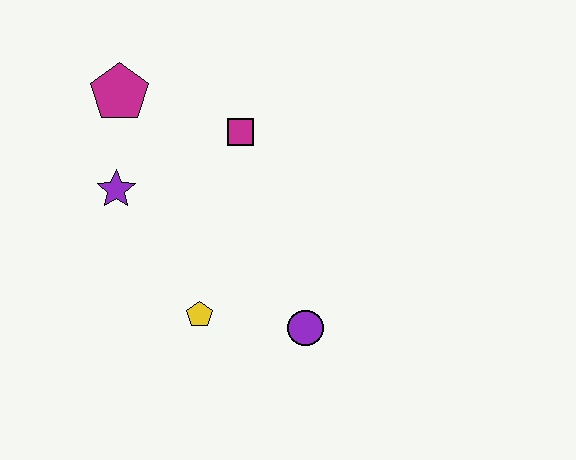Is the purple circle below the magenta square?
Yes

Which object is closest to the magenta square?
The magenta pentagon is closest to the magenta square.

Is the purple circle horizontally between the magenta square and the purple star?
No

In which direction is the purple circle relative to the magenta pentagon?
The purple circle is below the magenta pentagon.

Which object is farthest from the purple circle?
The magenta pentagon is farthest from the purple circle.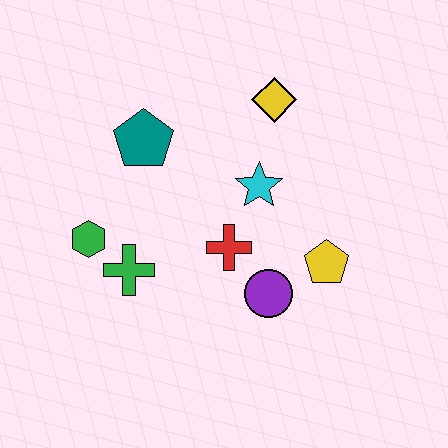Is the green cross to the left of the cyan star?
Yes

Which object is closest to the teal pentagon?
The green hexagon is closest to the teal pentagon.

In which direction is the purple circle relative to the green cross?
The purple circle is to the right of the green cross.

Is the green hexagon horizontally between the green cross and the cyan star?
No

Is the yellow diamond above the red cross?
Yes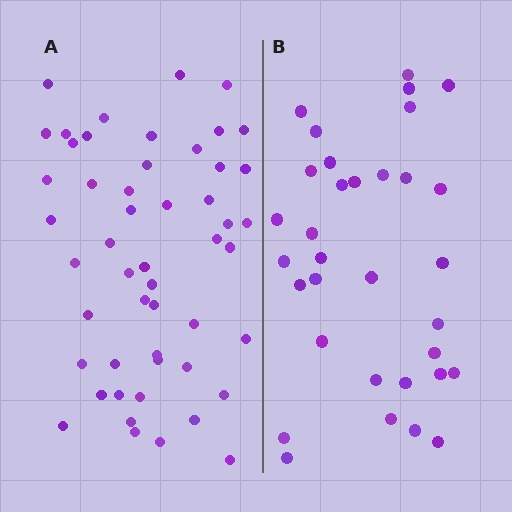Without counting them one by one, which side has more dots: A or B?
Region A (the left region) has more dots.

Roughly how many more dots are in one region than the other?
Region A has approximately 20 more dots than region B.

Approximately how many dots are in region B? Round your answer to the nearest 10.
About 30 dots. (The exact count is 33, which rounds to 30.)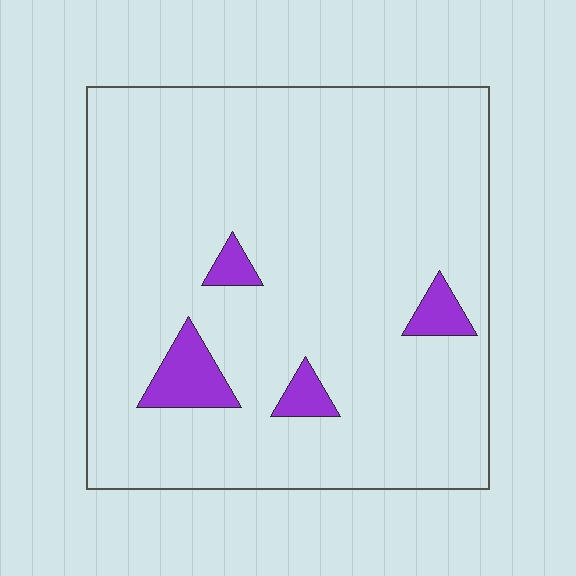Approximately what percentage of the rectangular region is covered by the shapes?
Approximately 5%.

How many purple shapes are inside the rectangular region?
4.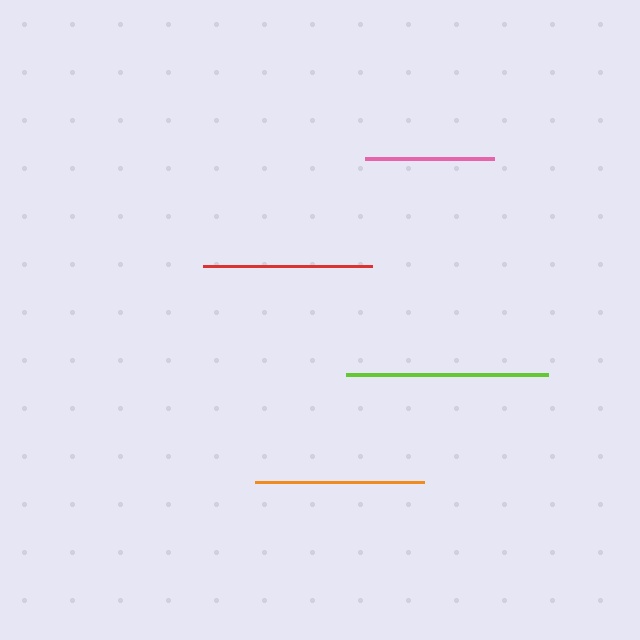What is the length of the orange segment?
The orange segment is approximately 169 pixels long.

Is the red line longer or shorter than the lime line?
The lime line is longer than the red line.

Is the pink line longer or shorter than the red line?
The red line is longer than the pink line.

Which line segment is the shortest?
The pink line is the shortest at approximately 129 pixels.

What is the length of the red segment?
The red segment is approximately 168 pixels long.